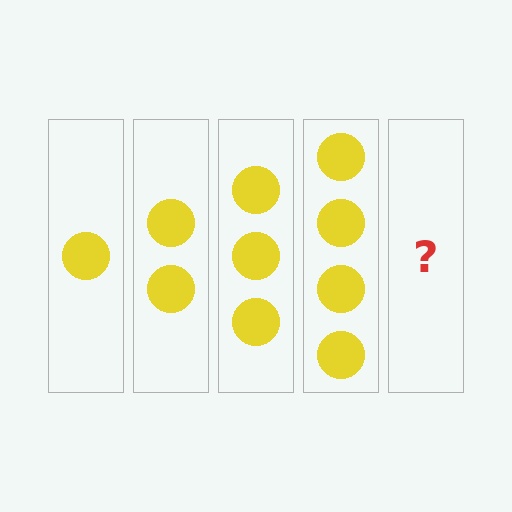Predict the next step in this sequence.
The next step is 5 circles.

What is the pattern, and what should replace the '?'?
The pattern is that each step adds one more circle. The '?' should be 5 circles.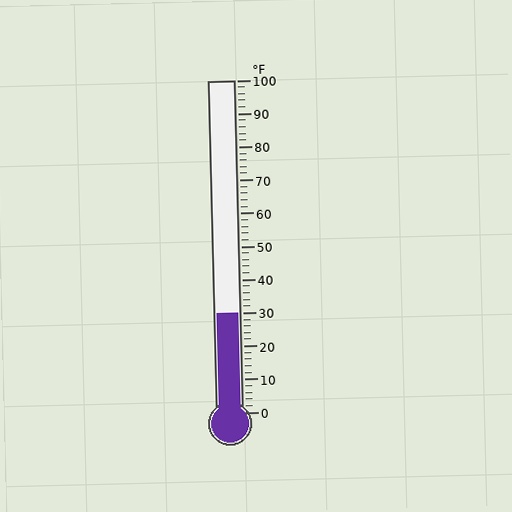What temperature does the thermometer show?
The thermometer shows approximately 30°F.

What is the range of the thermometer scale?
The thermometer scale ranges from 0°F to 100°F.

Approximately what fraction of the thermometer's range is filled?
The thermometer is filled to approximately 30% of its range.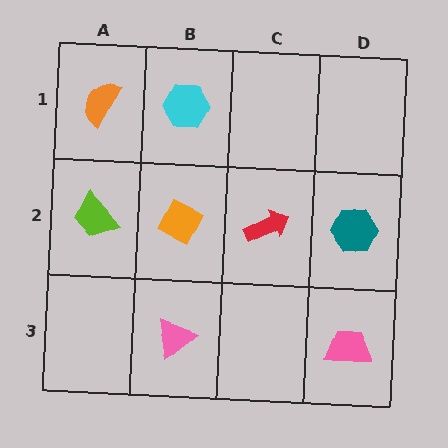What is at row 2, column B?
An orange diamond.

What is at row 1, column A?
An orange semicircle.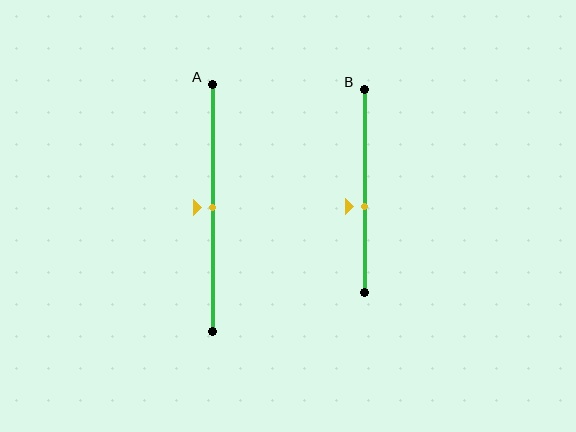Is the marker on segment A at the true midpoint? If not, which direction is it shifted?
Yes, the marker on segment A is at the true midpoint.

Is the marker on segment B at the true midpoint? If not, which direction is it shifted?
No, the marker on segment B is shifted downward by about 8% of the segment length.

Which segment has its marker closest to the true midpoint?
Segment A has its marker closest to the true midpoint.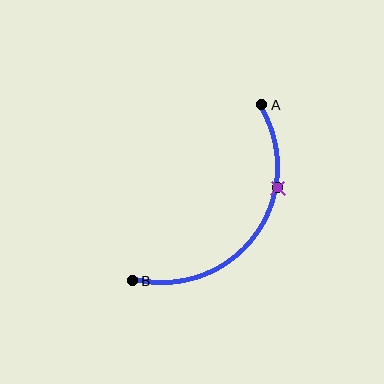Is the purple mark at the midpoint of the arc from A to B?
No. The purple mark lies on the arc but is closer to endpoint A. The arc midpoint would be at the point on the curve equidistant along the arc from both A and B.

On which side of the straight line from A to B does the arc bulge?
The arc bulges below and to the right of the straight line connecting A and B.